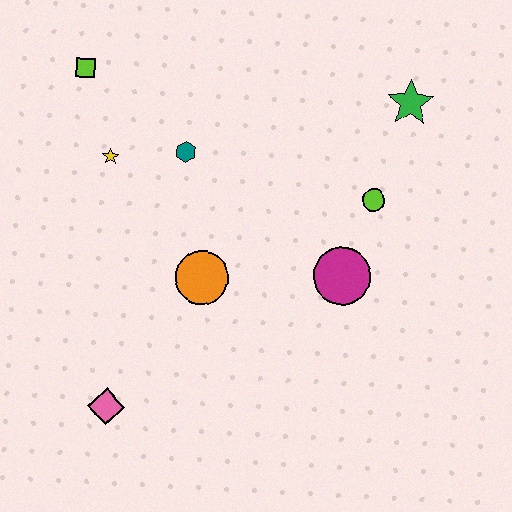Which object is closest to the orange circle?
The teal hexagon is closest to the orange circle.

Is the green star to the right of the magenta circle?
Yes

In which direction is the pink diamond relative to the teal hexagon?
The pink diamond is below the teal hexagon.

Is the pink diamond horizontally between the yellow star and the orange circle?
Yes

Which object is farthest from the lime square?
The pink diamond is farthest from the lime square.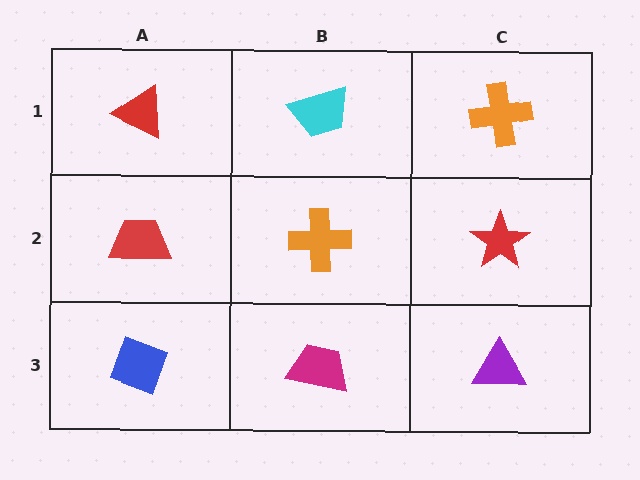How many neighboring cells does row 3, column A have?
2.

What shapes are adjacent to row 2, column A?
A red triangle (row 1, column A), a blue diamond (row 3, column A), an orange cross (row 2, column B).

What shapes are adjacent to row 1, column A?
A red trapezoid (row 2, column A), a cyan trapezoid (row 1, column B).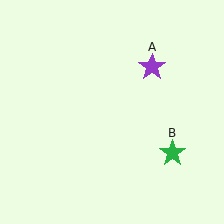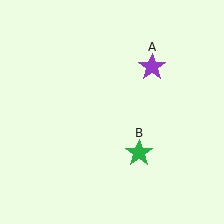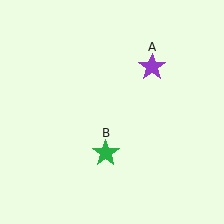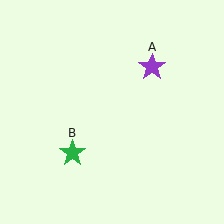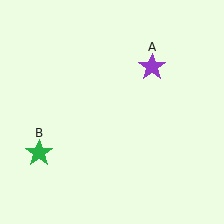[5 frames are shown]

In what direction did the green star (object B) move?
The green star (object B) moved left.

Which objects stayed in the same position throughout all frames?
Purple star (object A) remained stationary.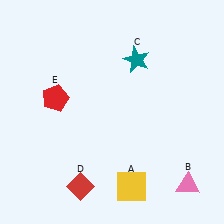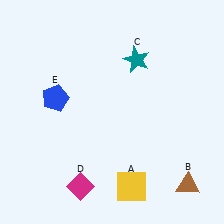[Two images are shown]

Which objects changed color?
B changed from pink to brown. D changed from red to magenta. E changed from red to blue.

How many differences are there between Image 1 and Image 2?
There are 3 differences between the two images.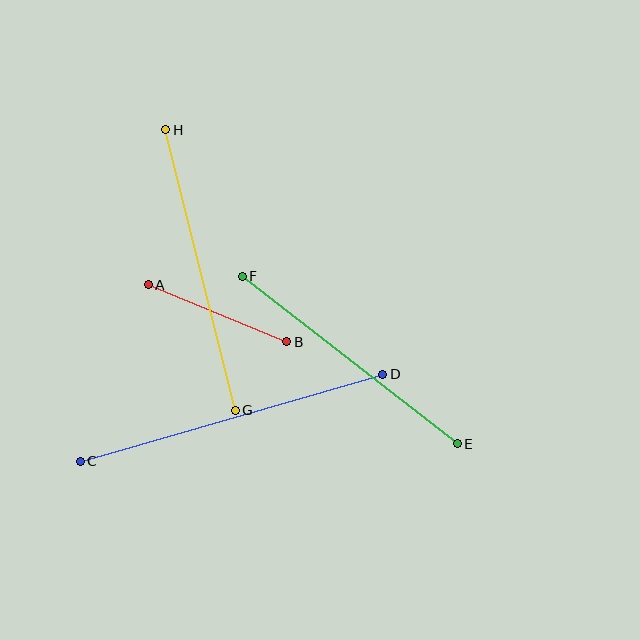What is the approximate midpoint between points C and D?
The midpoint is at approximately (231, 418) pixels.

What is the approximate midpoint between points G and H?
The midpoint is at approximately (201, 270) pixels.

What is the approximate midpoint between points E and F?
The midpoint is at approximately (350, 360) pixels.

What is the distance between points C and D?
The distance is approximately 314 pixels.